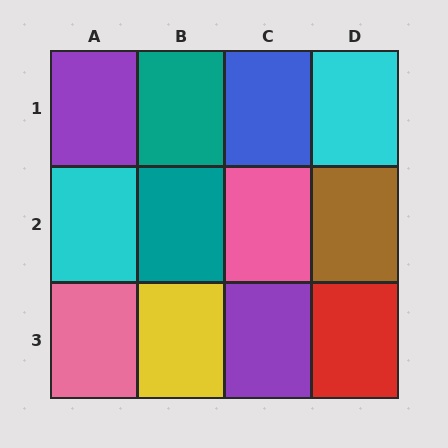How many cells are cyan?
2 cells are cyan.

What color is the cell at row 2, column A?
Cyan.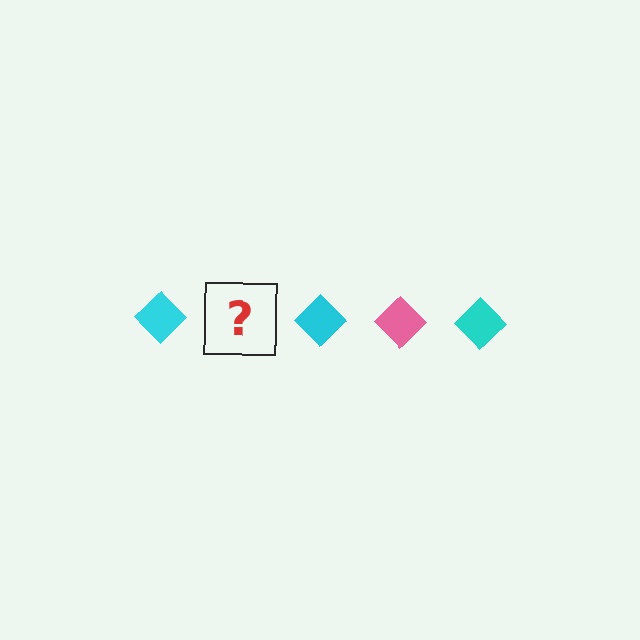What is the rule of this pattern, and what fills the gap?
The rule is that the pattern cycles through cyan, pink diamonds. The gap should be filled with a pink diamond.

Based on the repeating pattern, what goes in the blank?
The blank should be a pink diamond.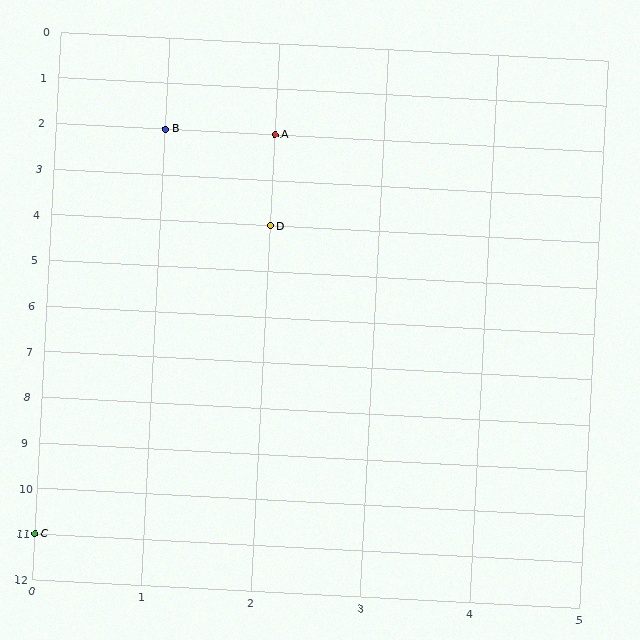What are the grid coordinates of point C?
Point C is at grid coordinates (0, 11).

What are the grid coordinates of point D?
Point D is at grid coordinates (2, 4).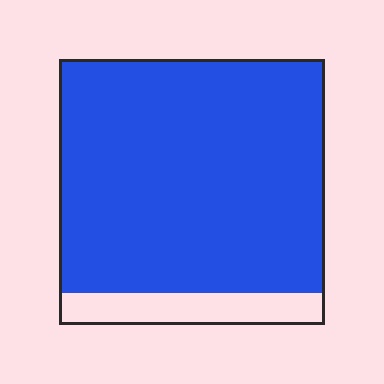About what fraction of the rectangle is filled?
About seven eighths (7/8).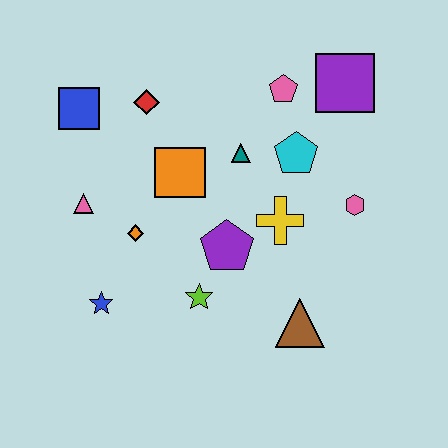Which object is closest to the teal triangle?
The cyan pentagon is closest to the teal triangle.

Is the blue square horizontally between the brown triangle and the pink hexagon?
No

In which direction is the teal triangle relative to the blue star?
The teal triangle is above the blue star.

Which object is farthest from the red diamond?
The brown triangle is farthest from the red diamond.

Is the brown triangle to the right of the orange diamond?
Yes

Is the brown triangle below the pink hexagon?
Yes